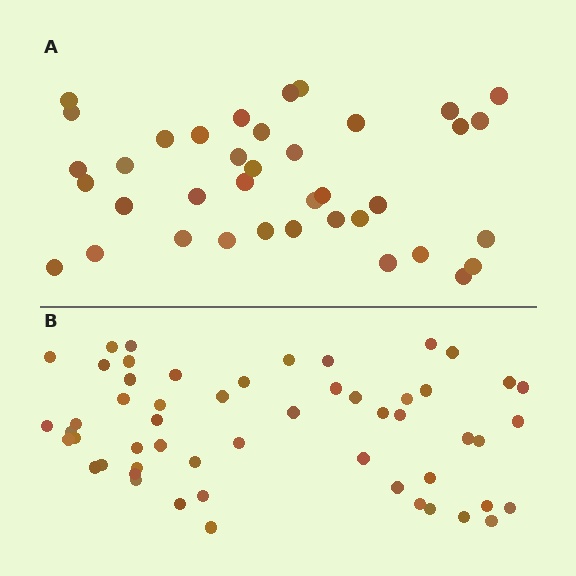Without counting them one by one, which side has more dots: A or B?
Region B (the bottom region) has more dots.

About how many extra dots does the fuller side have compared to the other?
Region B has approximately 15 more dots than region A.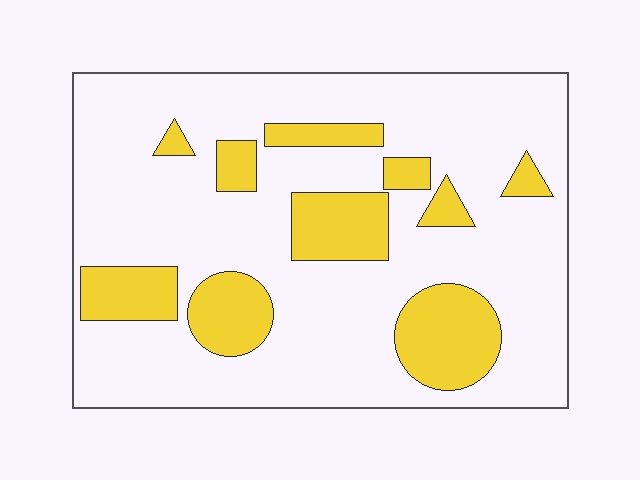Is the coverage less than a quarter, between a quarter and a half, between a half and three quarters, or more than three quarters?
Less than a quarter.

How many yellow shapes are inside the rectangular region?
10.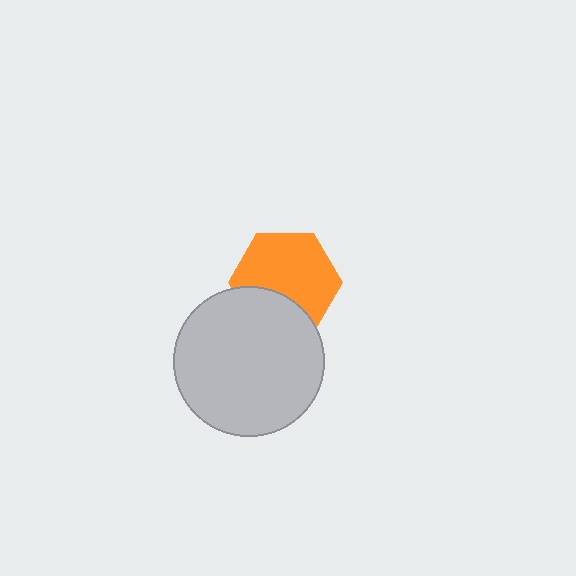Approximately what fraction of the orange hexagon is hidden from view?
Roughly 31% of the orange hexagon is hidden behind the light gray circle.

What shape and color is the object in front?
The object in front is a light gray circle.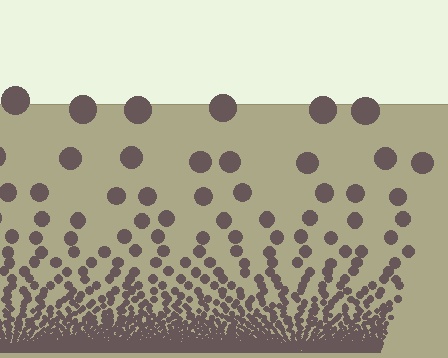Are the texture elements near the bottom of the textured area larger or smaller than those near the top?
Smaller. The gradient is inverted — elements near the bottom are smaller and denser.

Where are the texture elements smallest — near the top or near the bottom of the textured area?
Near the bottom.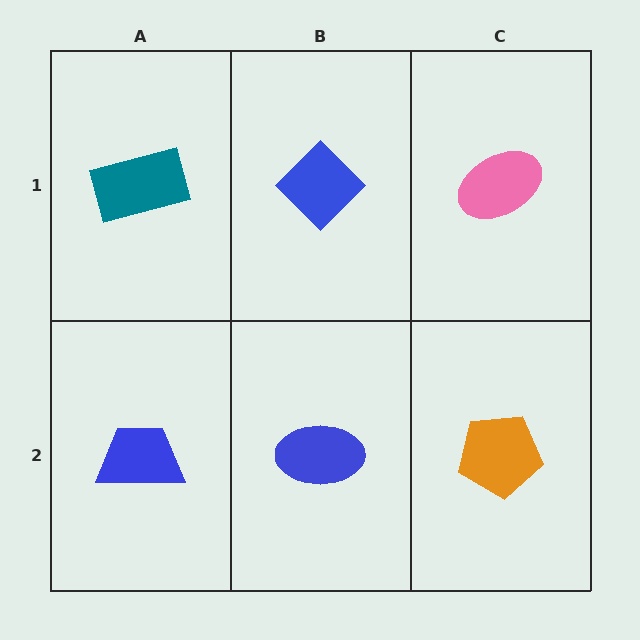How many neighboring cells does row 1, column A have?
2.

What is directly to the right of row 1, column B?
A pink ellipse.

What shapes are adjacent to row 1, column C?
An orange pentagon (row 2, column C), a blue diamond (row 1, column B).